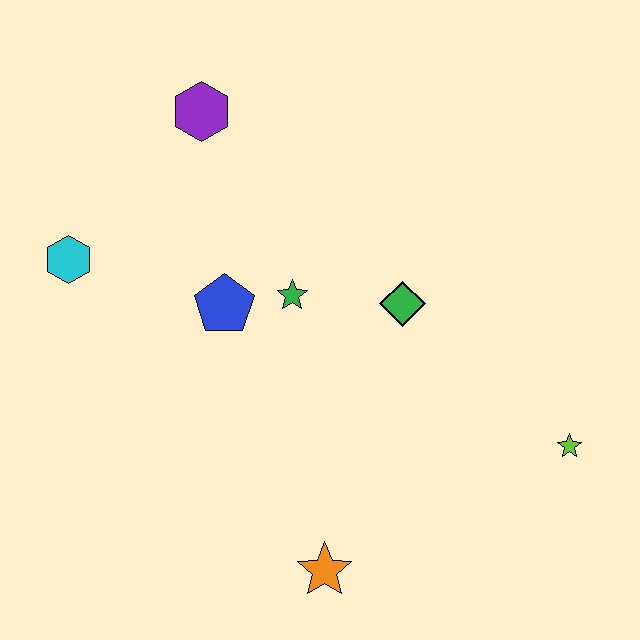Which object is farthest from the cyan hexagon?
The lime star is farthest from the cyan hexagon.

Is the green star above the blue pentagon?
Yes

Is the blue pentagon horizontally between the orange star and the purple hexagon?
Yes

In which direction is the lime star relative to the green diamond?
The lime star is to the right of the green diamond.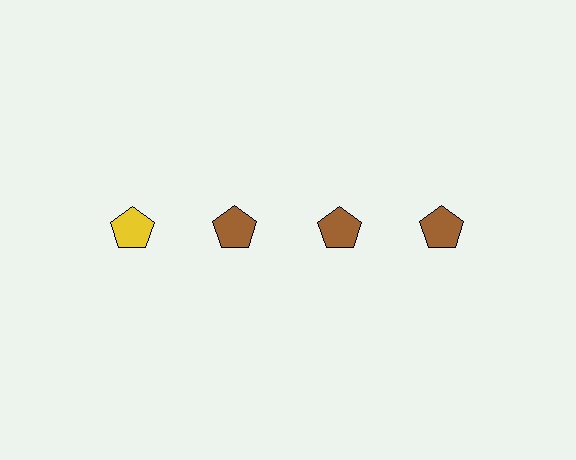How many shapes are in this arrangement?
There are 4 shapes arranged in a grid pattern.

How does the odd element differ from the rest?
It has a different color: yellow instead of brown.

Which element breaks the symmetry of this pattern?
The yellow pentagon in the top row, leftmost column breaks the symmetry. All other shapes are brown pentagons.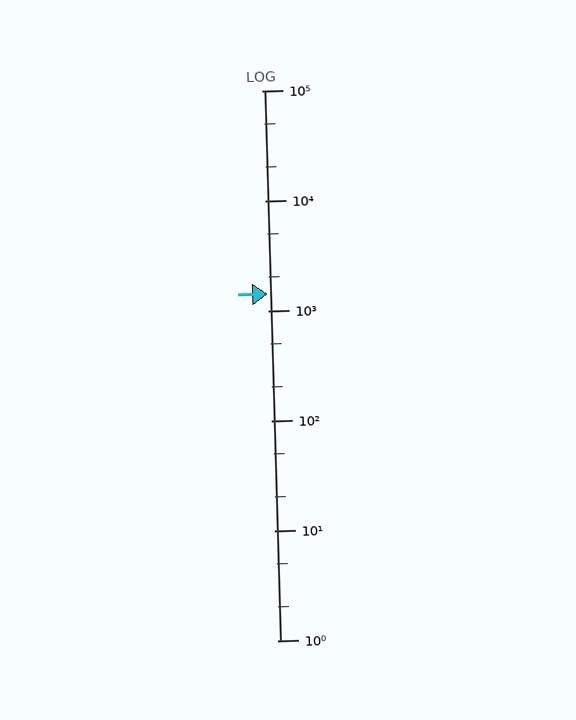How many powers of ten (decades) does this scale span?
The scale spans 5 decades, from 1 to 100000.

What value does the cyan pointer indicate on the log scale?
The pointer indicates approximately 1400.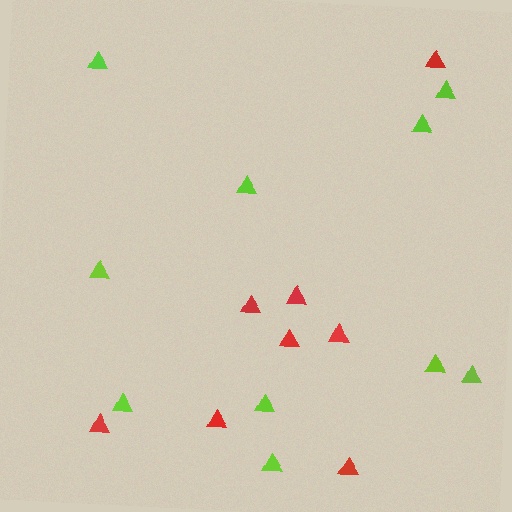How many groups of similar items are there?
There are 2 groups: one group of lime triangles (10) and one group of red triangles (8).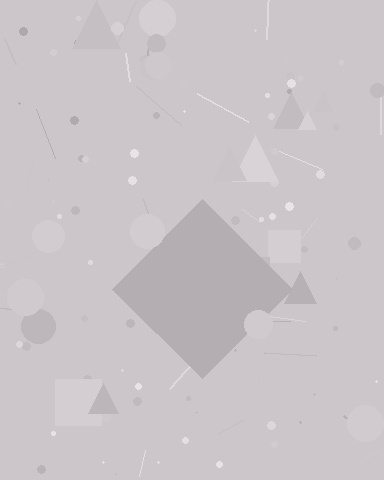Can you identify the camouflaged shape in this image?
The camouflaged shape is a diamond.